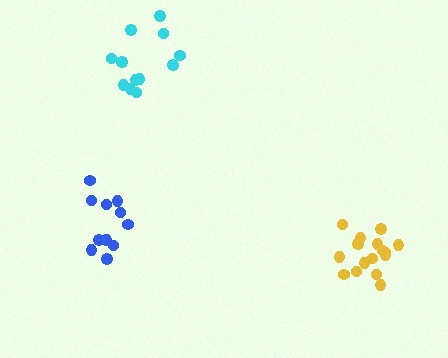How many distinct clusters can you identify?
There are 3 distinct clusters.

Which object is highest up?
The cyan cluster is topmost.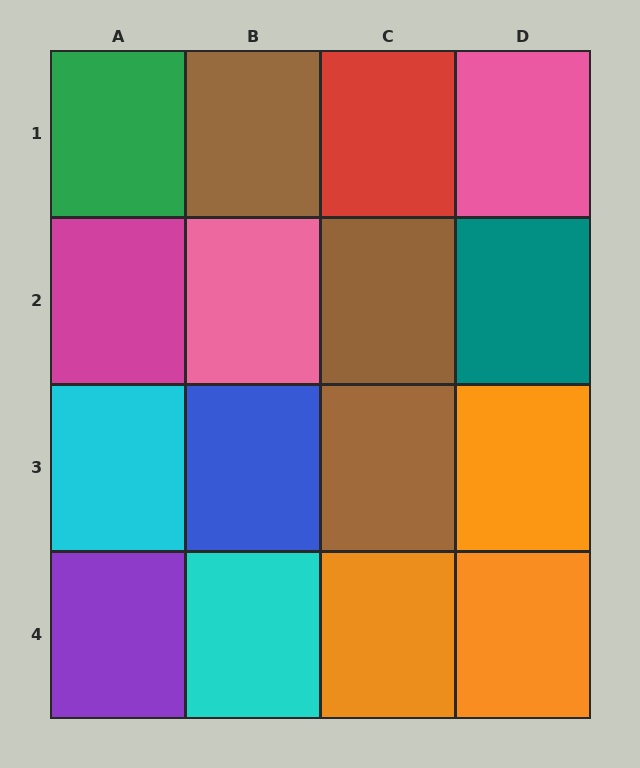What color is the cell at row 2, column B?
Pink.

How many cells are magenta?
1 cell is magenta.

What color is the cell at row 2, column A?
Magenta.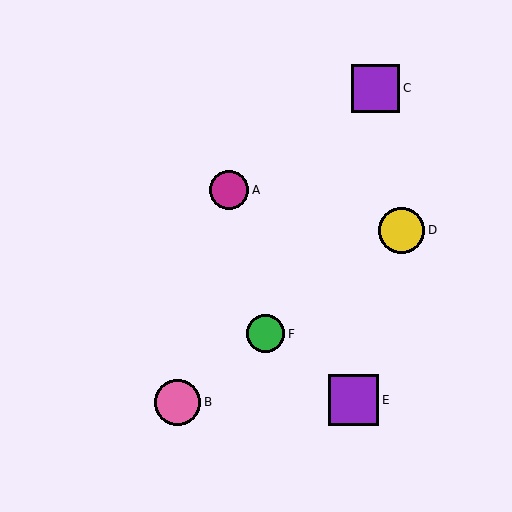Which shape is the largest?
The purple square (labeled E) is the largest.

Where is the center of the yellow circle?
The center of the yellow circle is at (402, 230).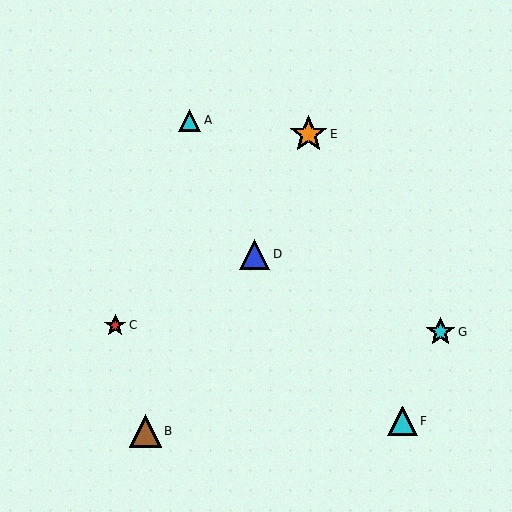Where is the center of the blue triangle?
The center of the blue triangle is at (255, 254).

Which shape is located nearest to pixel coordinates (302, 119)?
The orange star (labeled E) at (309, 134) is nearest to that location.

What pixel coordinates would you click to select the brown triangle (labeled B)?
Click at (145, 431) to select the brown triangle B.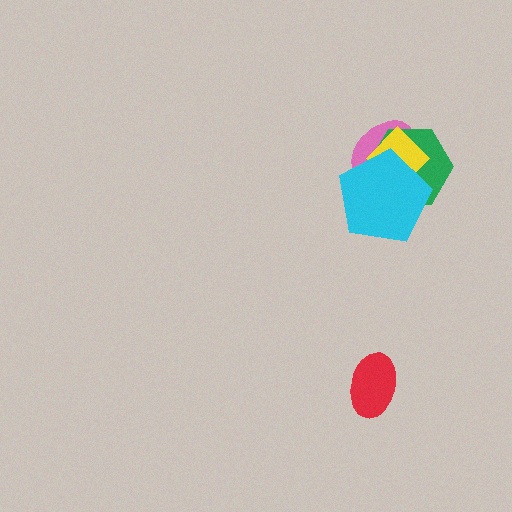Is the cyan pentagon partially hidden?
No, no other shape covers it.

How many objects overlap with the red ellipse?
0 objects overlap with the red ellipse.